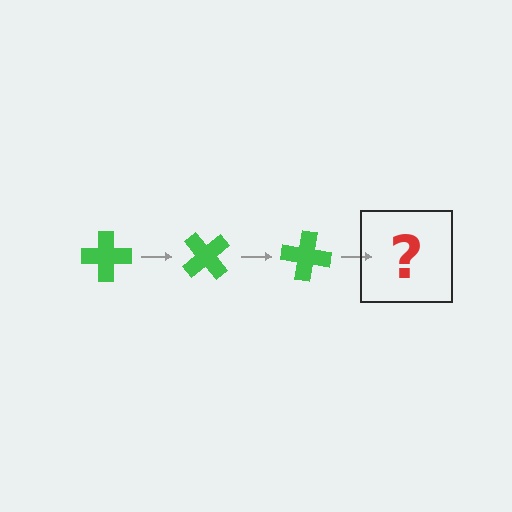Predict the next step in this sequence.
The next step is a green cross rotated 150 degrees.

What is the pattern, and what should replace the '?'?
The pattern is that the cross rotates 50 degrees each step. The '?' should be a green cross rotated 150 degrees.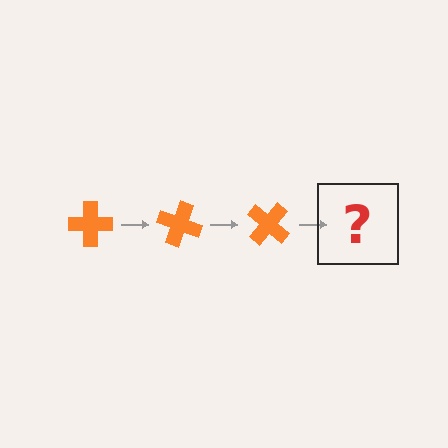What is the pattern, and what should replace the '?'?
The pattern is that the cross rotates 20 degrees each step. The '?' should be an orange cross rotated 60 degrees.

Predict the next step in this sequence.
The next step is an orange cross rotated 60 degrees.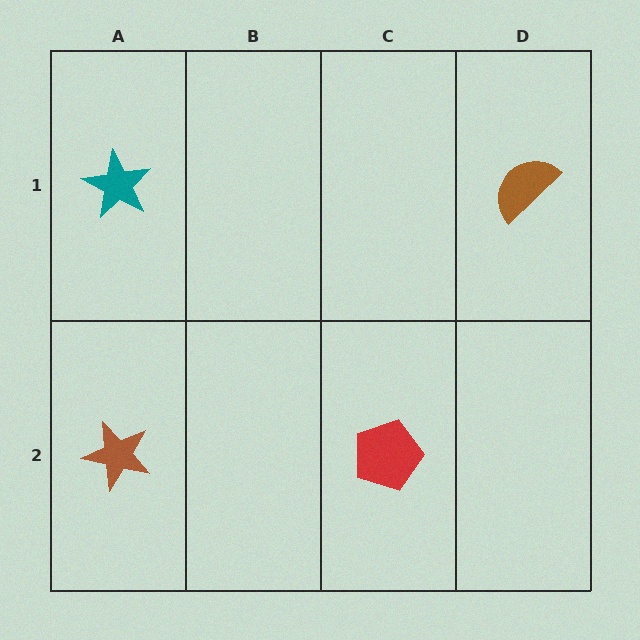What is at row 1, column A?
A teal star.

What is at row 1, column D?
A brown semicircle.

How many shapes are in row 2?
2 shapes.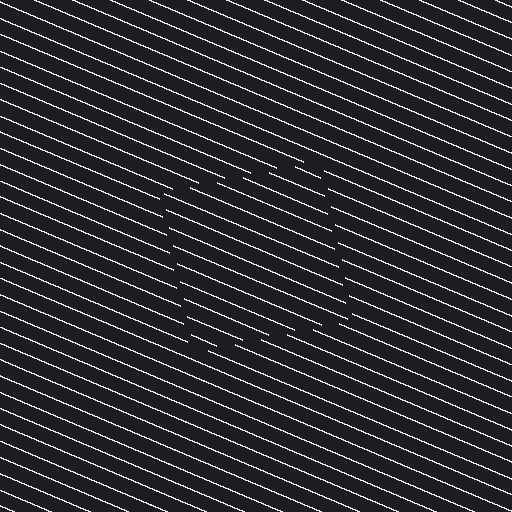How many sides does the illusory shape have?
4 sides — the line-ends trace a square.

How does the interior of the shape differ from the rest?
The interior of the shape contains the same grating, shifted by half a period — the contour is defined by the phase discontinuity where line-ends from the inner and outer gratings abut.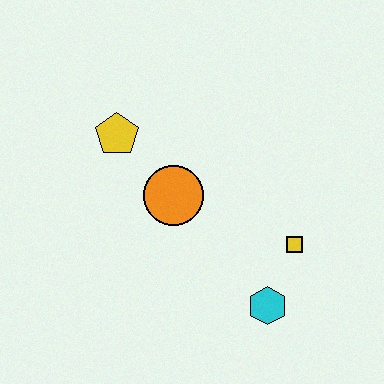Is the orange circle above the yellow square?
Yes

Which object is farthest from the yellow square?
The yellow pentagon is farthest from the yellow square.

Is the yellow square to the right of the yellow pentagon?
Yes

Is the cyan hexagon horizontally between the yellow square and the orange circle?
Yes